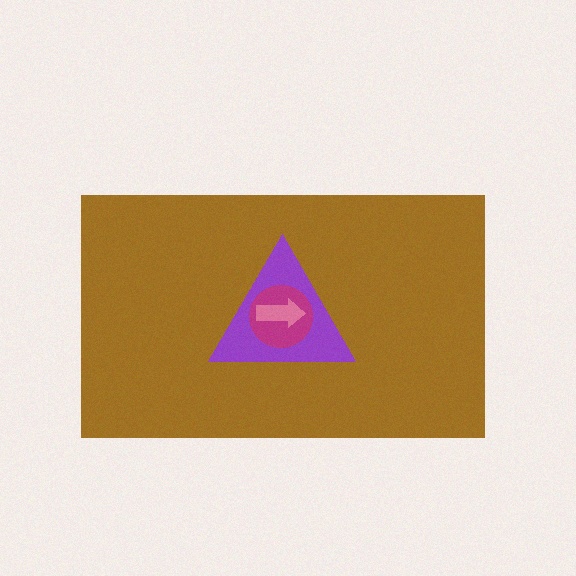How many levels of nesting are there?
4.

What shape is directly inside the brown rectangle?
The purple triangle.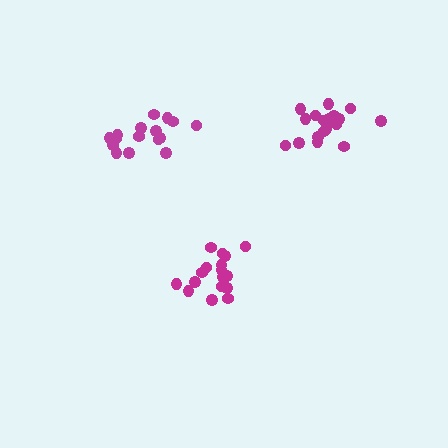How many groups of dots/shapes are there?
There are 3 groups.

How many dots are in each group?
Group 1: 19 dots, Group 2: 16 dots, Group 3: 17 dots (52 total).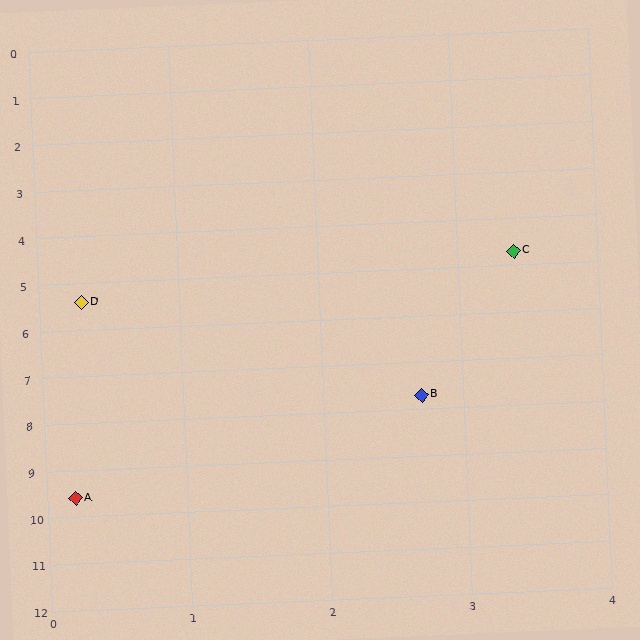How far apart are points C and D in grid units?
Points C and D are about 3.2 grid units apart.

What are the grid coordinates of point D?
Point D is at approximately (0.3, 5.4).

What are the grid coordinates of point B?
Point B is at approximately (2.7, 7.7).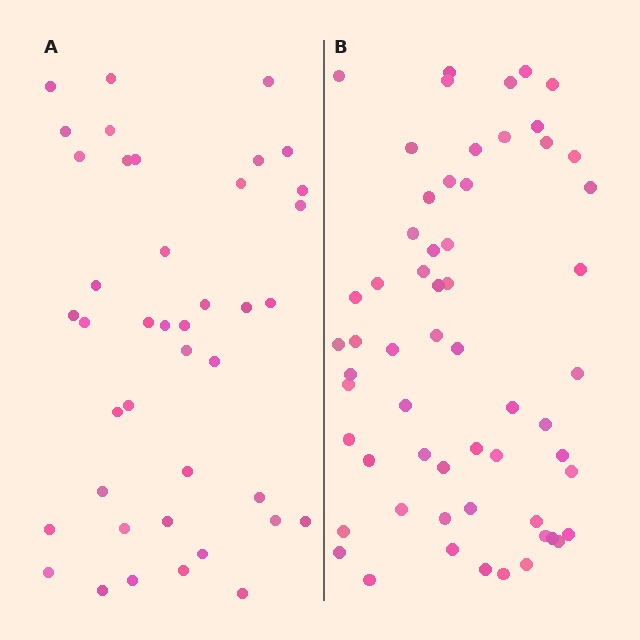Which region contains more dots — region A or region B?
Region B (the right region) has more dots.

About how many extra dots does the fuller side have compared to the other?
Region B has approximately 20 more dots than region A.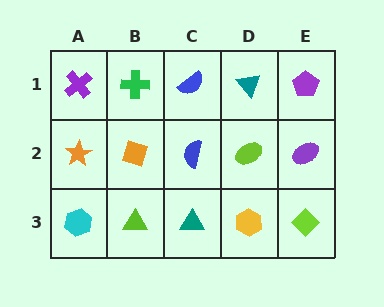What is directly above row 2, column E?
A purple pentagon.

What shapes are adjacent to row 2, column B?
A green cross (row 1, column B), a lime triangle (row 3, column B), an orange star (row 2, column A), a blue semicircle (row 2, column C).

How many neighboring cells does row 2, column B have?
4.